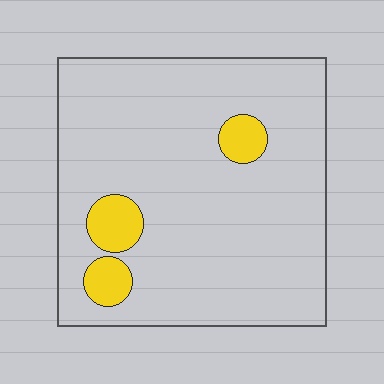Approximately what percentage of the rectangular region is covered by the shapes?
Approximately 10%.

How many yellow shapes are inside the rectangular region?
3.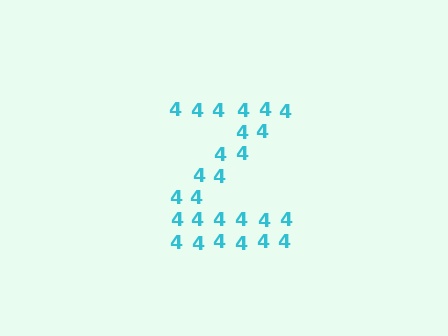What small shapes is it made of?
It is made of small digit 4's.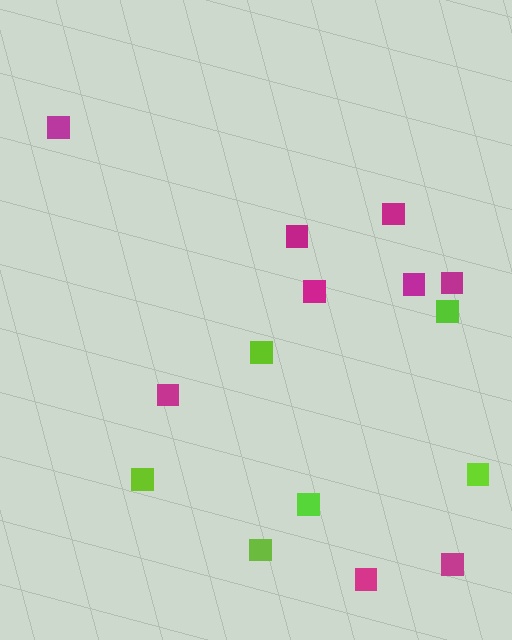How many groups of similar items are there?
There are 2 groups: one group of lime squares (6) and one group of magenta squares (9).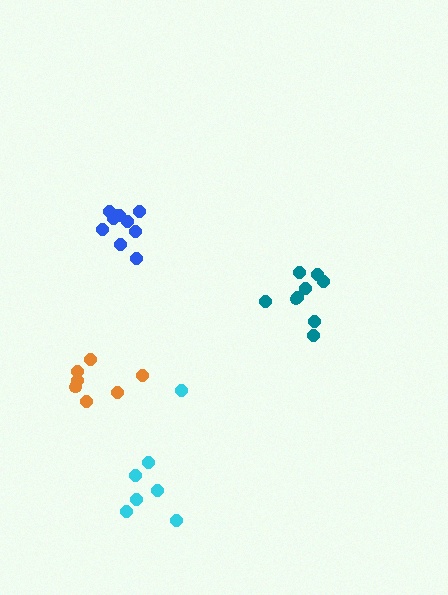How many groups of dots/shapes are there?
There are 4 groups.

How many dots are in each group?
Group 1: 10 dots, Group 2: 7 dots, Group 3: 9 dots, Group 4: 7 dots (33 total).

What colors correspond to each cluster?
The clusters are colored: blue, orange, teal, cyan.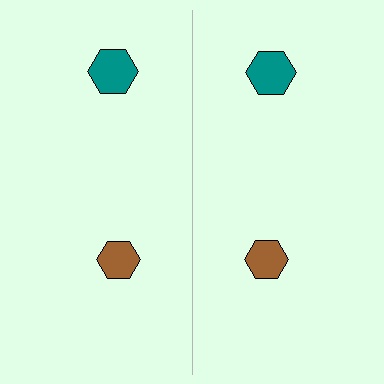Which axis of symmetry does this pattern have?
The pattern has a vertical axis of symmetry running through the center of the image.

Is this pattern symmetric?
Yes, this pattern has bilateral (reflection) symmetry.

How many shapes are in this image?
There are 4 shapes in this image.